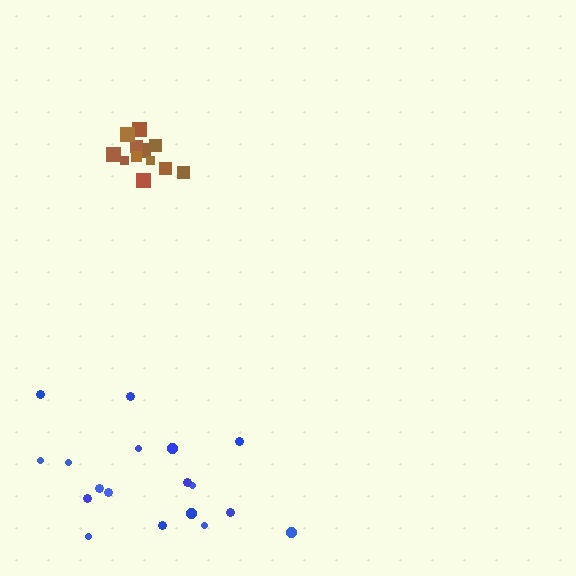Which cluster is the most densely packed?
Brown.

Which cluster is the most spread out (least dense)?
Blue.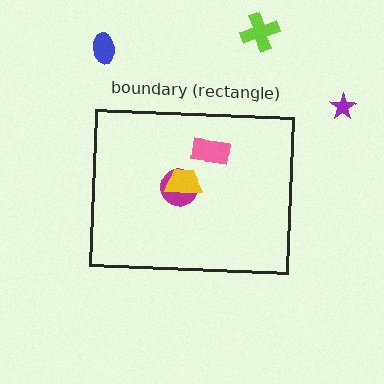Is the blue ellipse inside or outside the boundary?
Outside.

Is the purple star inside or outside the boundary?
Outside.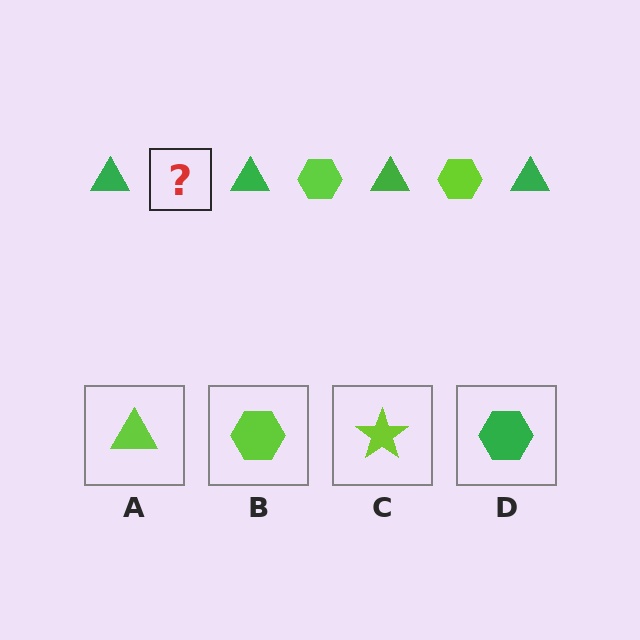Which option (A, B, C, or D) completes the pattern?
B.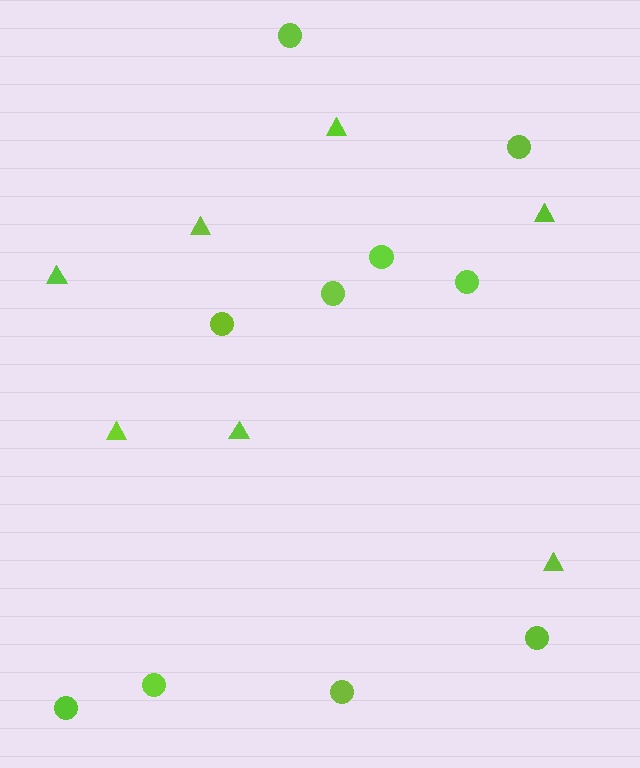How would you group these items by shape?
There are 2 groups: one group of circles (10) and one group of triangles (7).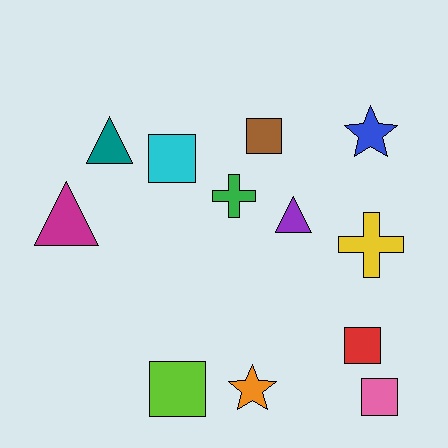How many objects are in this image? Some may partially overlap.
There are 12 objects.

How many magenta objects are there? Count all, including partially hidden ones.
There is 1 magenta object.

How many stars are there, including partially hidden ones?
There are 2 stars.